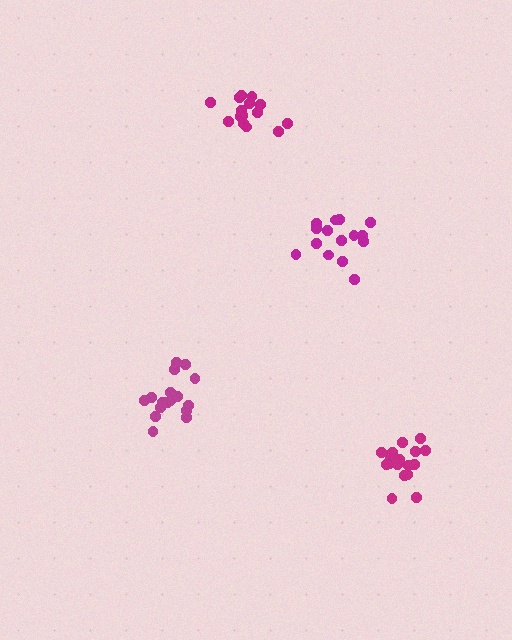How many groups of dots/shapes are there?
There are 4 groups.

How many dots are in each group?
Group 1: 17 dots, Group 2: 17 dots, Group 3: 15 dots, Group 4: 15 dots (64 total).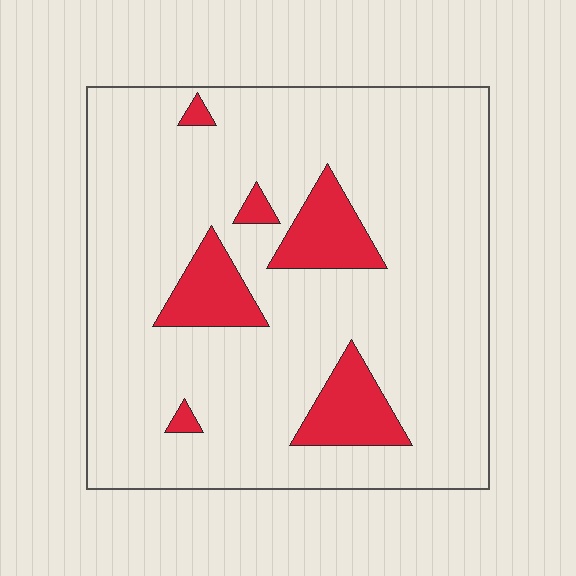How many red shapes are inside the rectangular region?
6.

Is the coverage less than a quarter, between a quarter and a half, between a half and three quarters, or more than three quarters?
Less than a quarter.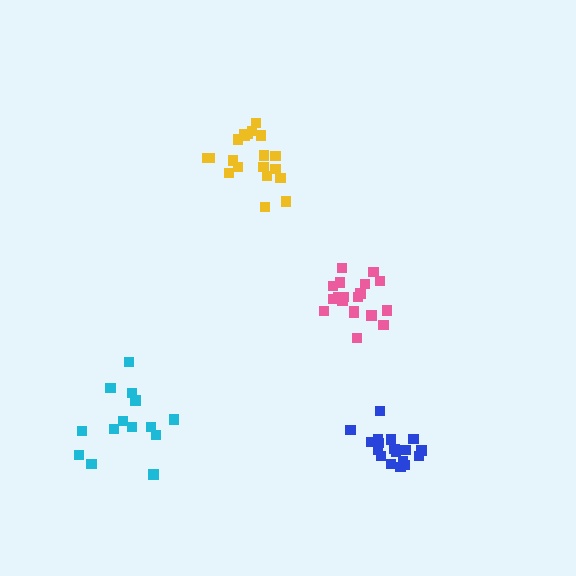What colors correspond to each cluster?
The clusters are colored: cyan, yellow, pink, blue.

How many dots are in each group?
Group 1: 14 dots, Group 2: 20 dots, Group 3: 19 dots, Group 4: 19 dots (72 total).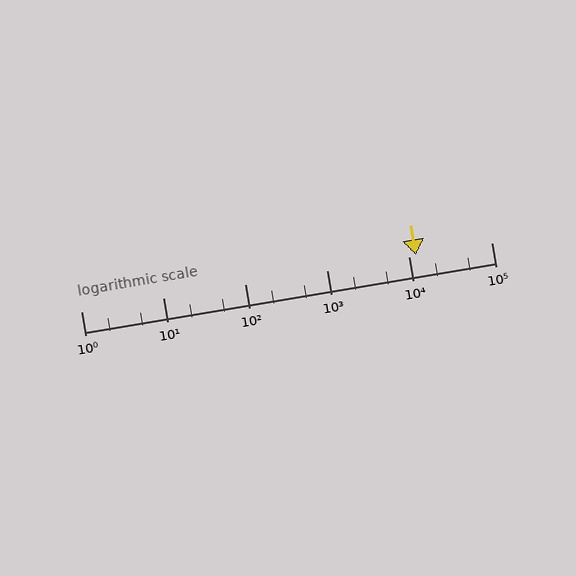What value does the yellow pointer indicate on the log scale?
The pointer indicates approximately 12000.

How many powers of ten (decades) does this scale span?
The scale spans 5 decades, from 1 to 100000.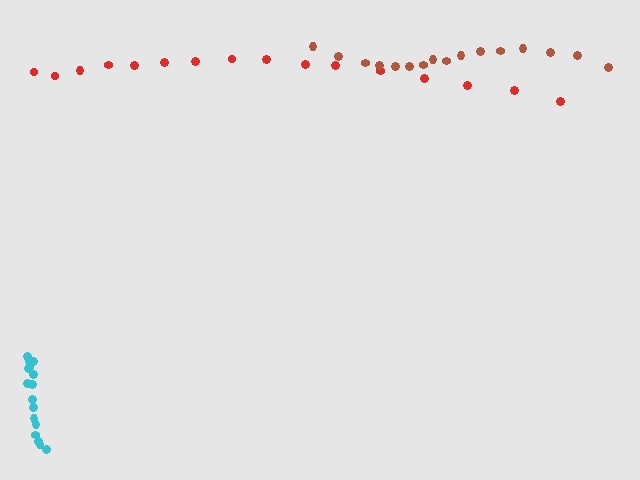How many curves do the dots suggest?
There are 3 distinct paths.